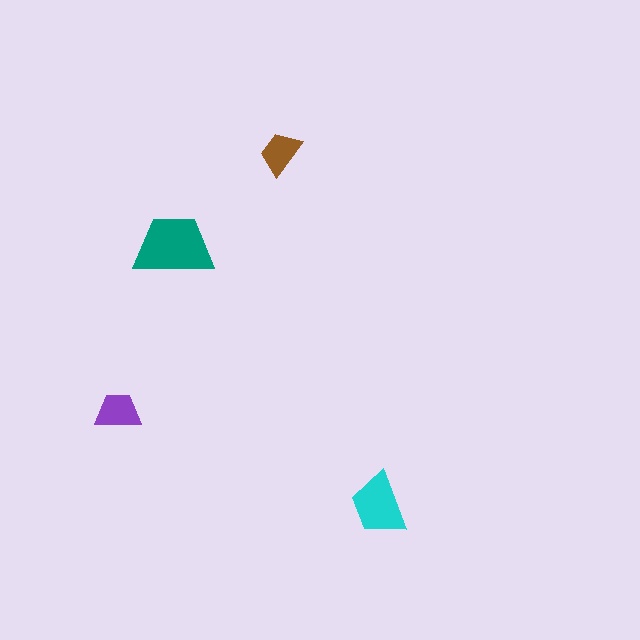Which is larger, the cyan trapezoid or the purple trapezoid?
The cyan one.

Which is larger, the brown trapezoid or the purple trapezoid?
The purple one.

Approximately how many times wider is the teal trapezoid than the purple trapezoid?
About 1.5 times wider.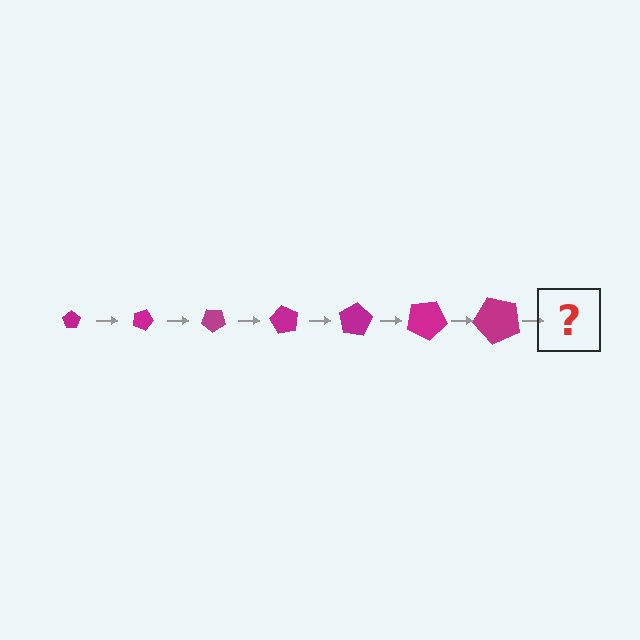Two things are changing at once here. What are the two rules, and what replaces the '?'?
The two rules are that the pentagon grows larger each step and it rotates 20 degrees each step. The '?' should be a pentagon, larger than the previous one and rotated 140 degrees from the start.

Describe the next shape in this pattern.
It should be a pentagon, larger than the previous one and rotated 140 degrees from the start.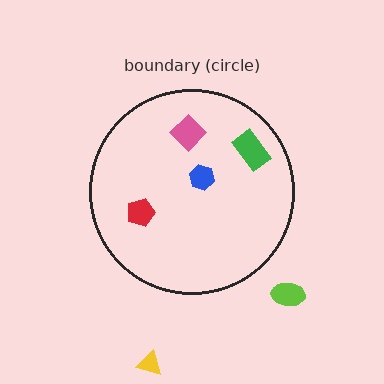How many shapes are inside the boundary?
4 inside, 2 outside.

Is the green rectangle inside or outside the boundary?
Inside.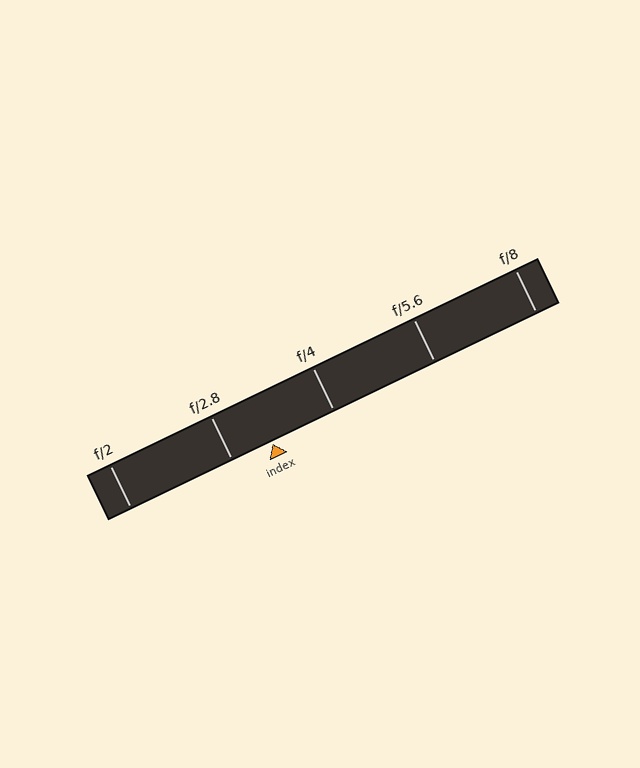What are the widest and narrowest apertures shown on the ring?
The widest aperture shown is f/2 and the narrowest is f/8.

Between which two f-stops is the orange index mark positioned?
The index mark is between f/2.8 and f/4.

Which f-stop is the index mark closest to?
The index mark is closest to f/2.8.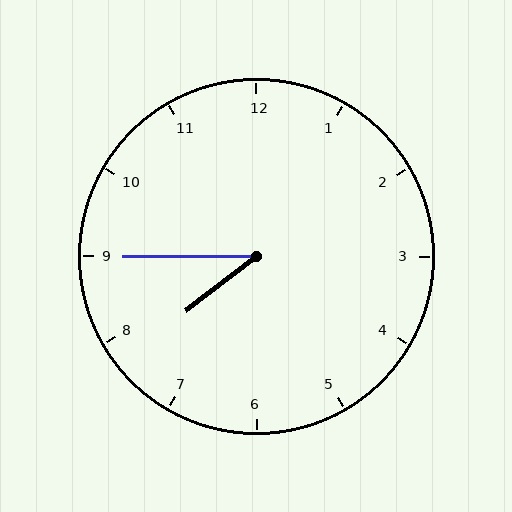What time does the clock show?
7:45.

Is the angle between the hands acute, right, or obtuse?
It is acute.